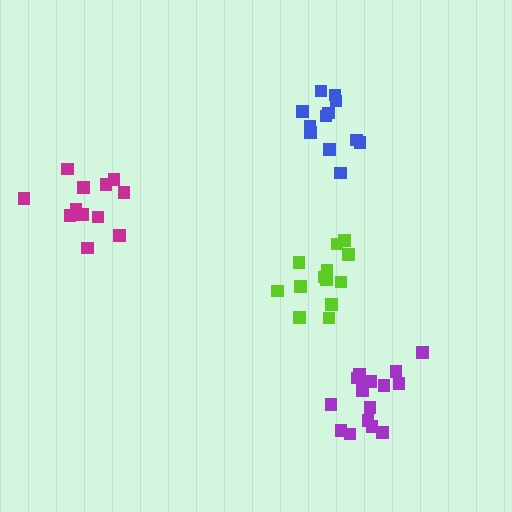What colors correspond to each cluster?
The clusters are colored: blue, purple, magenta, lime.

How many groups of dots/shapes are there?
There are 4 groups.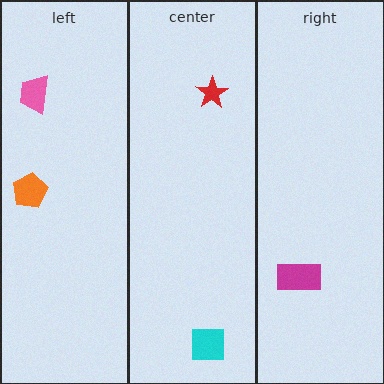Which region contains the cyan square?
The center region.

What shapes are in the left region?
The orange pentagon, the pink trapezoid.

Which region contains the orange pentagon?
The left region.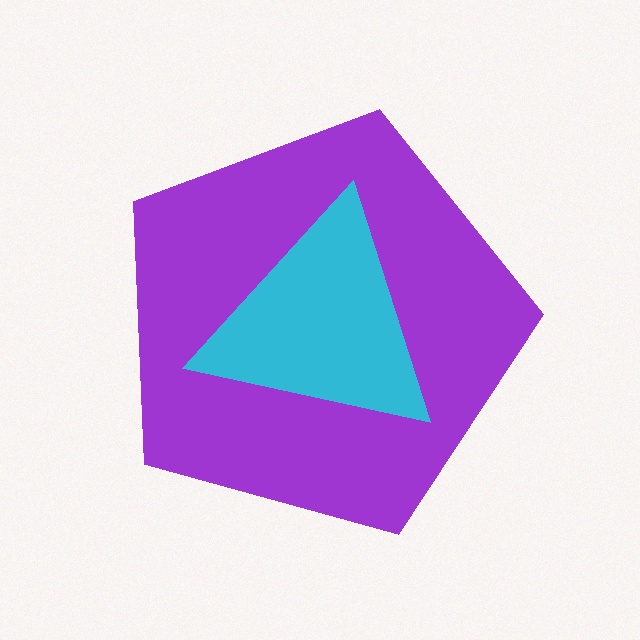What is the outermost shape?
The purple pentagon.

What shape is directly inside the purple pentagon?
The cyan triangle.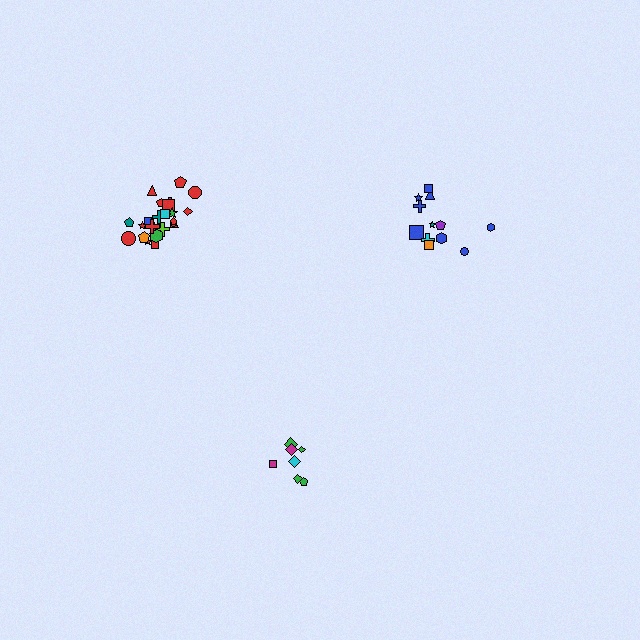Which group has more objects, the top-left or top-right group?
The top-left group.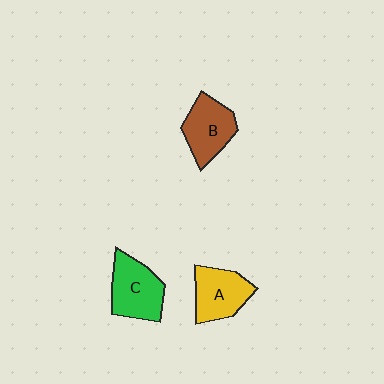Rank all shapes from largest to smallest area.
From largest to smallest: C (green), B (brown), A (yellow).